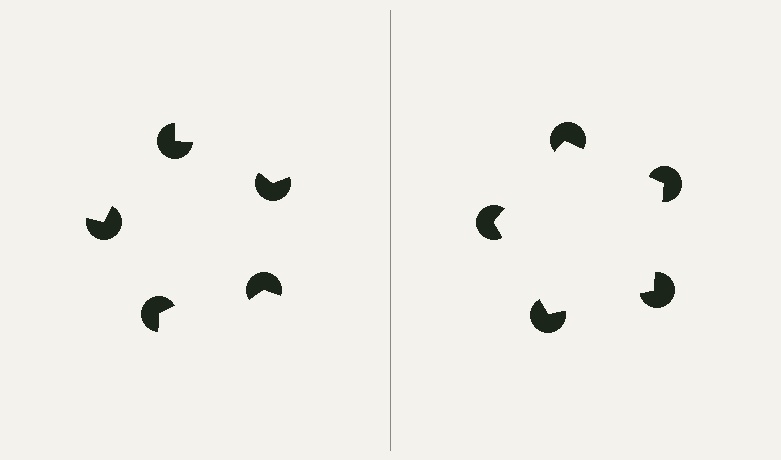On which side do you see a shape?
An illusory pentagon appears on the right side. On the left side the wedge cuts are rotated, so no coherent shape forms.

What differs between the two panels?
The pac-man discs are positioned identically on both sides; only the wedge orientations differ. On the right they align to a pentagon; on the left they are misaligned.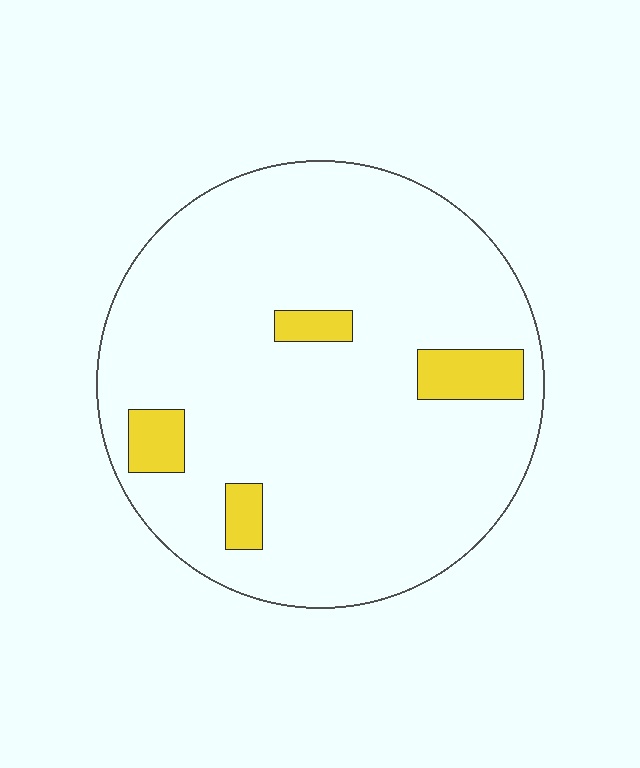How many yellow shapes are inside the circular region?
4.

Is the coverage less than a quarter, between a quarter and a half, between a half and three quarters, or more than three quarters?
Less than a quarter.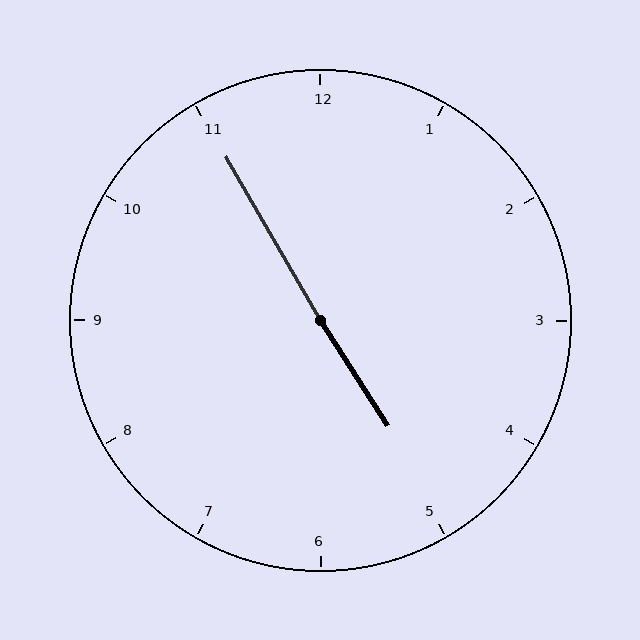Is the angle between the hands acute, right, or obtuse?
It is obtuse.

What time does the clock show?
4:55.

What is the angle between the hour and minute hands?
Approximately 178 degrees.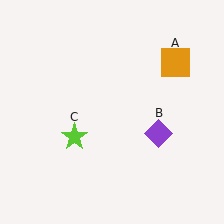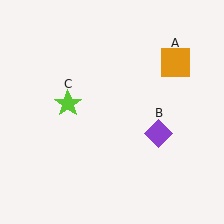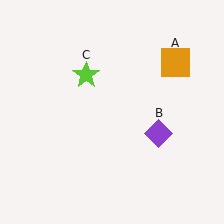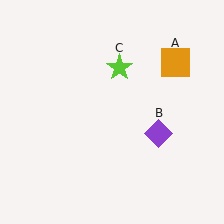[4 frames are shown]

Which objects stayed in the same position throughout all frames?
Orange square (object A) and purple diamond (object B) remained stationary.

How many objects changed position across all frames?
1 object changed position: lime star (object C).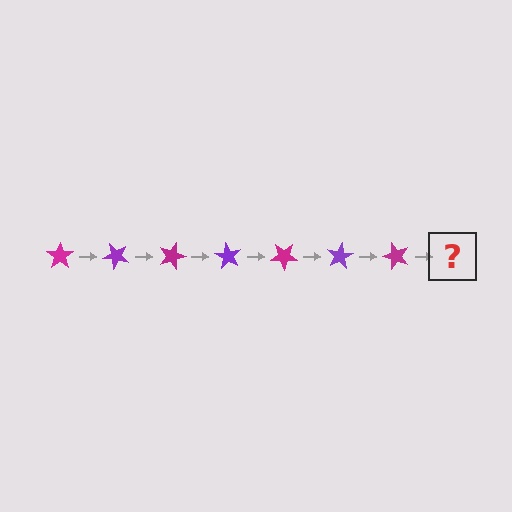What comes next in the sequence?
The next element should be a purple star, rotated 315 degrees from the start.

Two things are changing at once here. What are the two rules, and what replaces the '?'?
The two rules are that it rotates 45 degrees each step and the color cycles through magenta and purple. The '?' should be a purple star, rotated 315 degrees from the start.